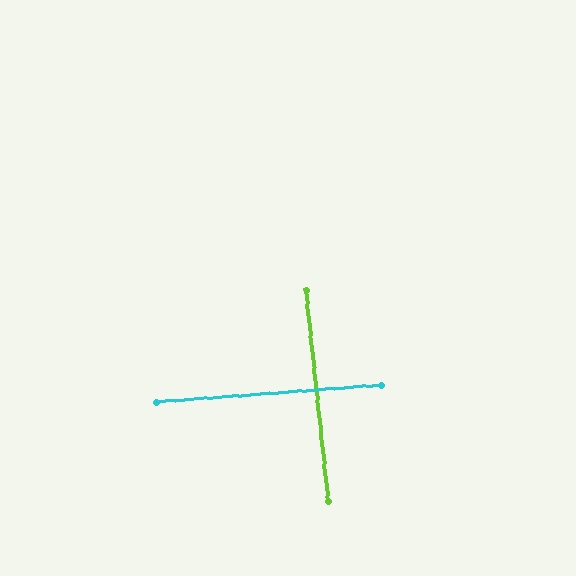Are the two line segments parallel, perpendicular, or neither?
Perpendicular — they meet at approximately 88°.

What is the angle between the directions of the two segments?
Approximately 88 degrees.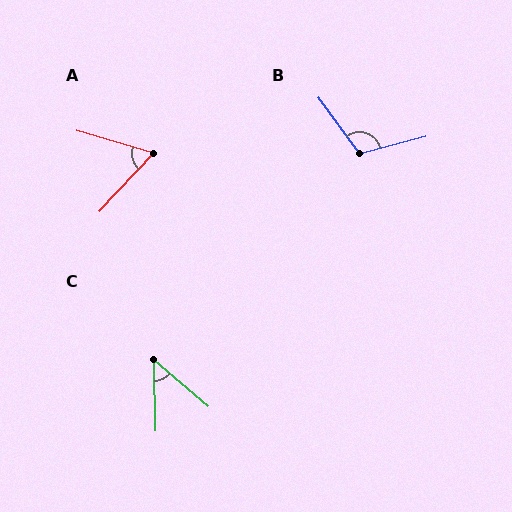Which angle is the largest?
B, at approximately 111 degrees.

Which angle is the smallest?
C, at approximately 49 degrees.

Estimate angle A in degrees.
Approximately 64 degrees.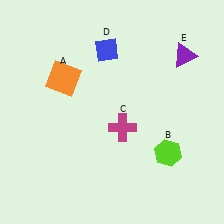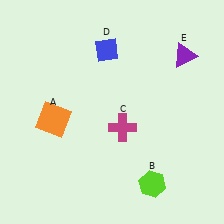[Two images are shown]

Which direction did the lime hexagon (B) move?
The lime hexagon (B) moved down.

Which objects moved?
The objects that moved are: the orange square (A), the lime hexagon (B).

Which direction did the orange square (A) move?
The orange square (A) moved down.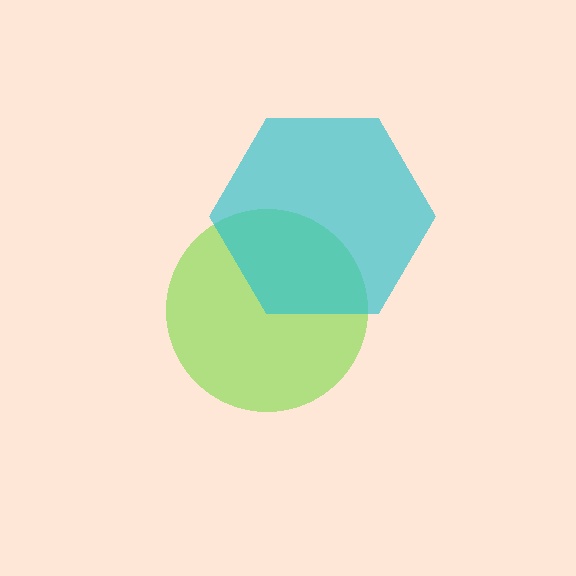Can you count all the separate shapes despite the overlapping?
Yes, there are 2 separate shapes.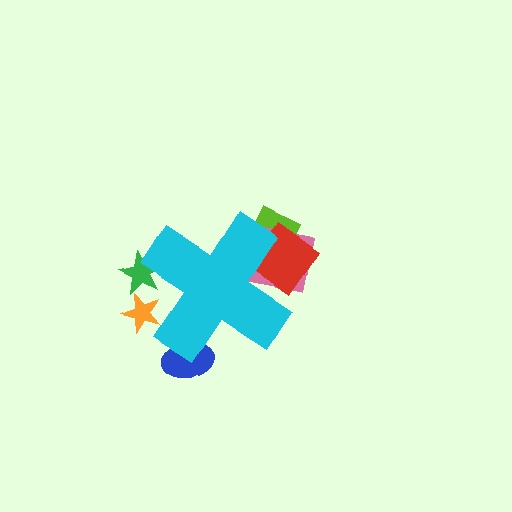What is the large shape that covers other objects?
A cyan cross.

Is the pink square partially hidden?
Yes, the pink square is partially hidden behind the cyan cross.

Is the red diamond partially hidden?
Yes, the red diamond is partially hidden behind the cyan cross.